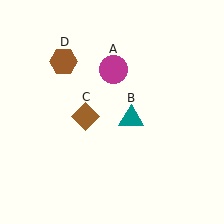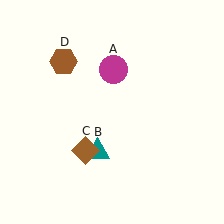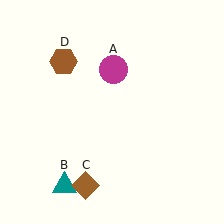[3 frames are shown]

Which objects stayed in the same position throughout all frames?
Magenta circle (object A) and brown hexagon (object D) remained stationary.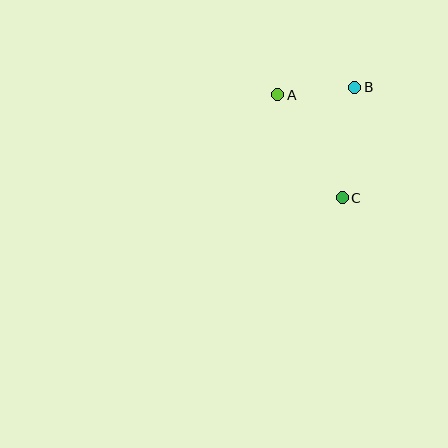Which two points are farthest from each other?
Points A and C are farthest from each other.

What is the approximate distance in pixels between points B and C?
The distance between B and C is approximately 111 pixels.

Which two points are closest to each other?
Points A and B are closest to each other.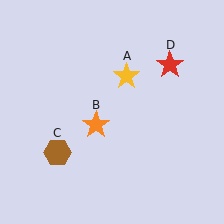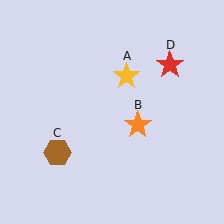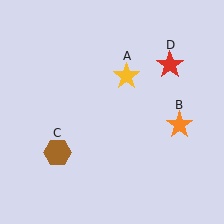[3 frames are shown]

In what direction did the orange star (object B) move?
The orange star (object B) moved right.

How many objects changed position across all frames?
1 object changed position: orange star (object B).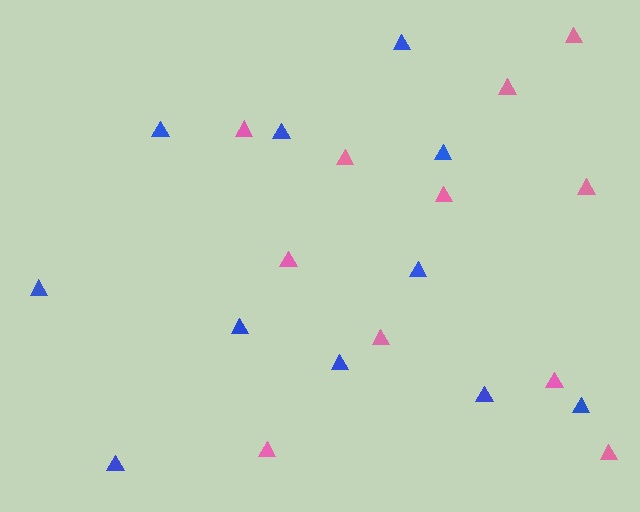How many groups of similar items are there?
There are 2 groups: one group of pink triangles (11) and one group of blue triangles (11).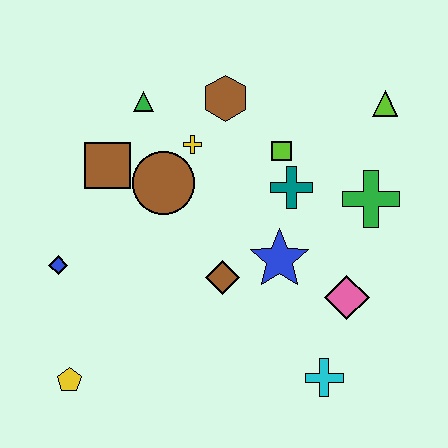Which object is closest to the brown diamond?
The blue star is closest to the brown diamond.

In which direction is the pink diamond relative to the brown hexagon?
The pink diamond is below the brown hexagon.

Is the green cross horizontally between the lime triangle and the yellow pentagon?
Yes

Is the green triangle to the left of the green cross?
Yes